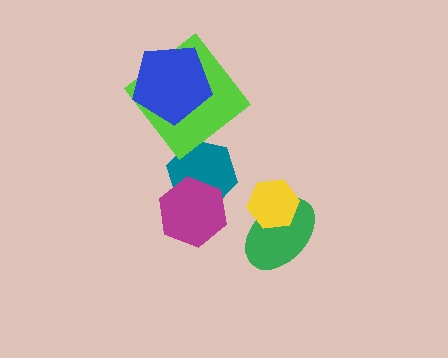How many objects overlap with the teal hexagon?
1 object overlaps with the teal hexagon.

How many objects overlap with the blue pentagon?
1 object overlaps with the blue pentagon.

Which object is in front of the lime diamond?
The blue pentagon is in front of the lime diamond.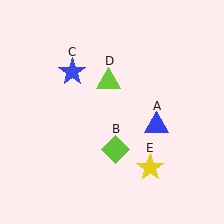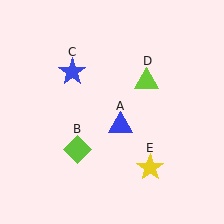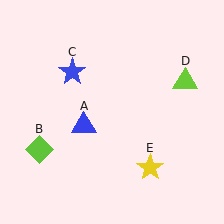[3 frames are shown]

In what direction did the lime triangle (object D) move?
The lime triangle (object D) moved right.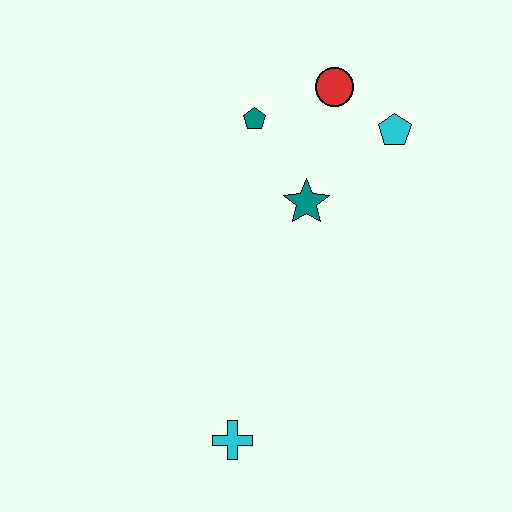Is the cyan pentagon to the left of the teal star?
No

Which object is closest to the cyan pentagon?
The red circle is closest to the cyan pentagon.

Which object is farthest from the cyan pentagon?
The cyan cross is farthest from the cyan pentagon.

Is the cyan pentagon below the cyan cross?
No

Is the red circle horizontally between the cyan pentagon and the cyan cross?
Yes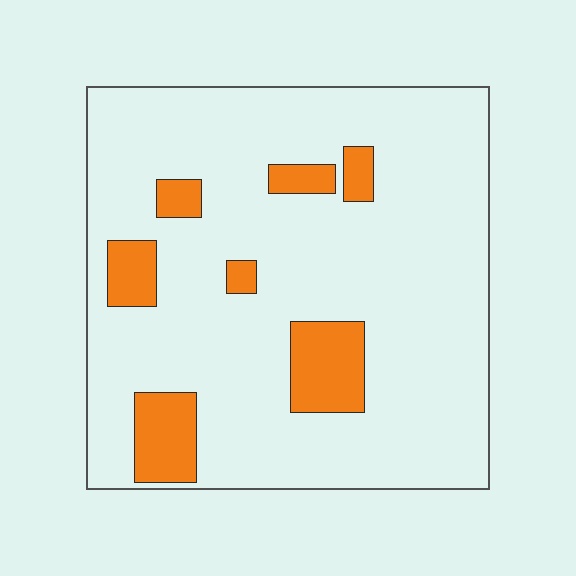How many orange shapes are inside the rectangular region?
7.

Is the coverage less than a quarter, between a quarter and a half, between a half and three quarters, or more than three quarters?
Less than a quarter.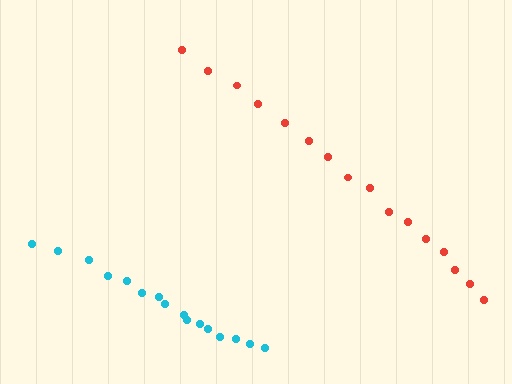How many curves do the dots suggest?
There are 2 distinct paths.